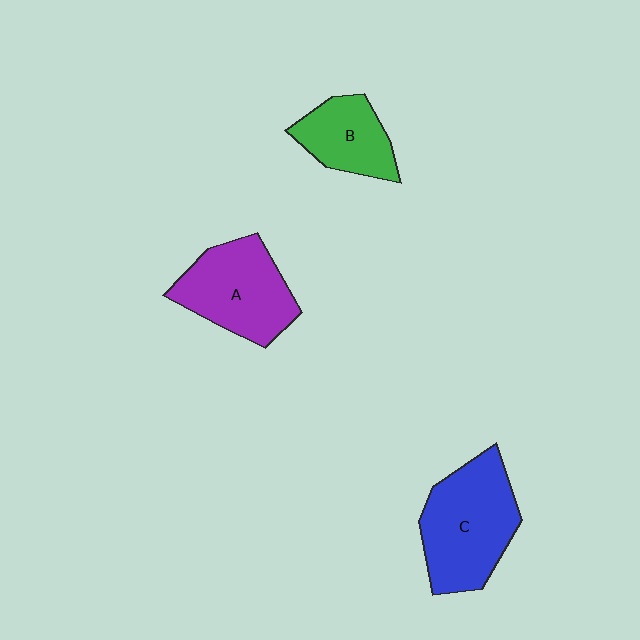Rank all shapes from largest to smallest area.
From largest to smallest: C (blue), A (purple), B (green).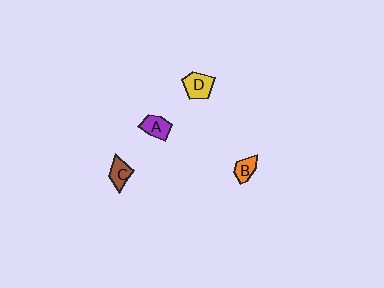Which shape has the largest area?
Shape D (yellow).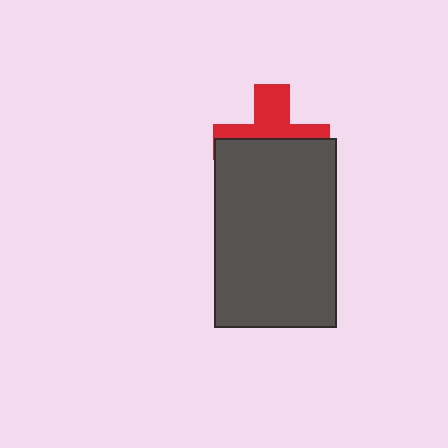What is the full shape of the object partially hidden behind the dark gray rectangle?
The partially hidden object is a red cross.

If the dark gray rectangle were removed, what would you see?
You would see the complete red cross.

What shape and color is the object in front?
The object in front is a dark gray rectangle.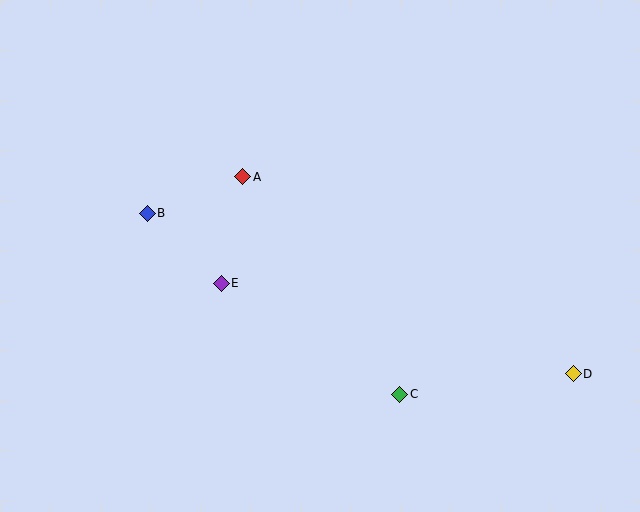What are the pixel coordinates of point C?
Point C is at (400, 394).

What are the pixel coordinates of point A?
Point A is at (243, 177).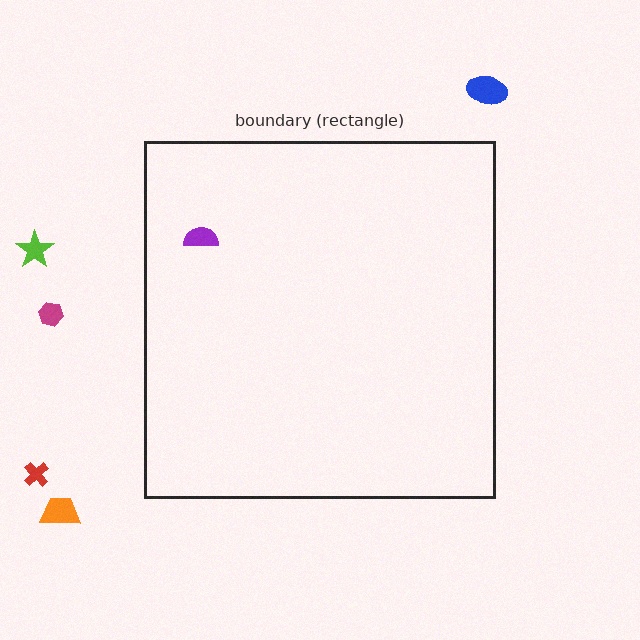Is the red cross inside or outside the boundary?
Outside.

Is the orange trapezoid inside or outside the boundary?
Outside.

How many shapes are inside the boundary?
1 inside, 5 outside.